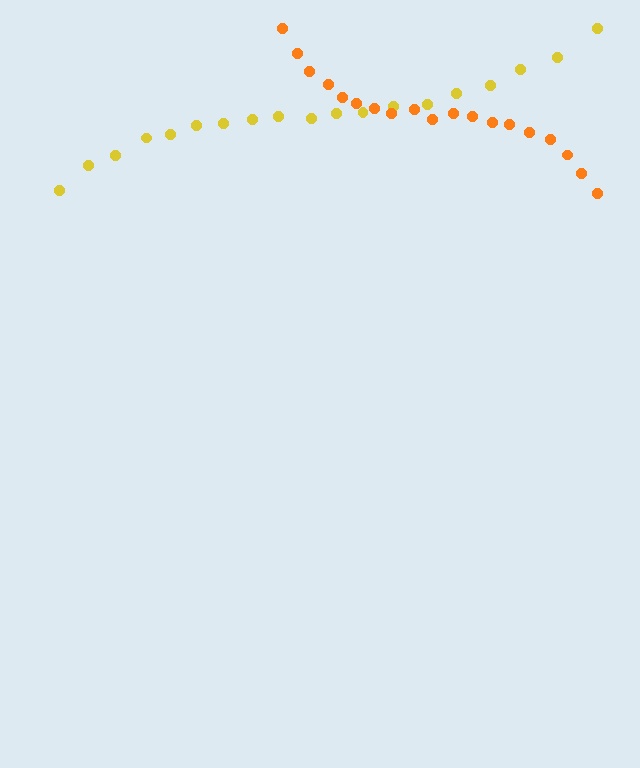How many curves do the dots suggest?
There are 2 distinct paths.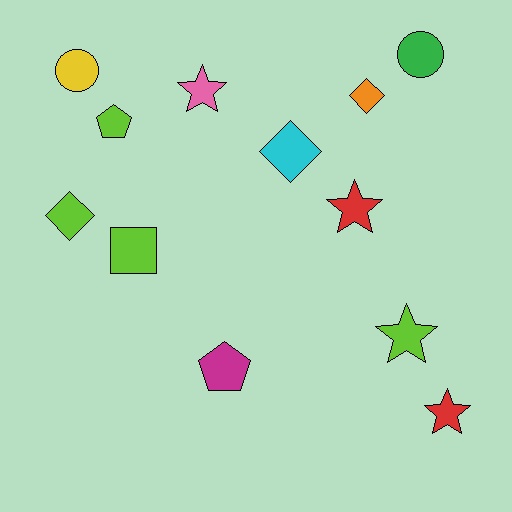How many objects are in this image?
There are 12 objects.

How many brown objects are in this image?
There are no brown objects.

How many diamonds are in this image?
There are 3 diamonds.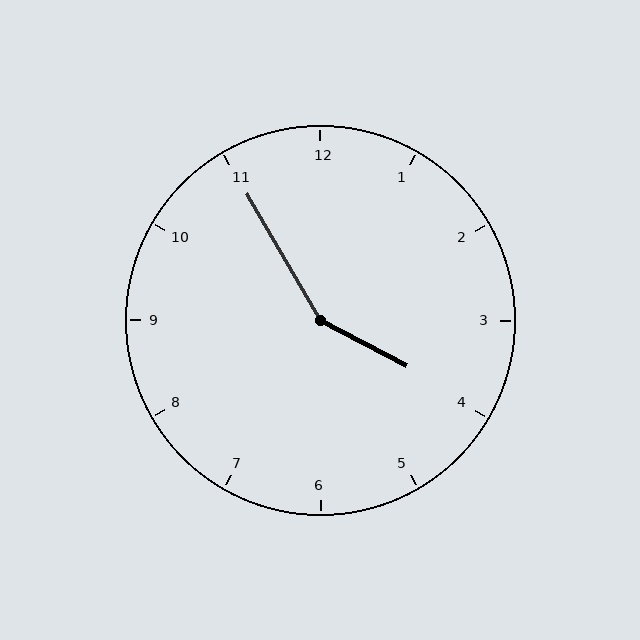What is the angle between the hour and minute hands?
Approximately 148 degrees.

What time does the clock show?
3:55.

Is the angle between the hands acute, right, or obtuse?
It is obtuse.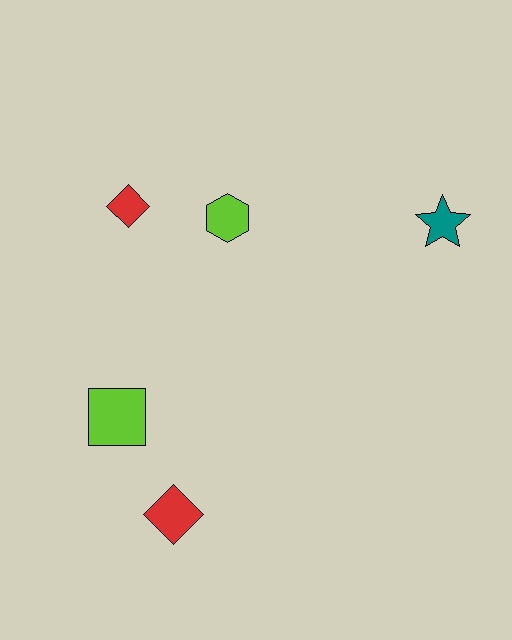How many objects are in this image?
There are 5 objects.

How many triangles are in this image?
There are no triangles.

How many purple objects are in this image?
There are no purple objects.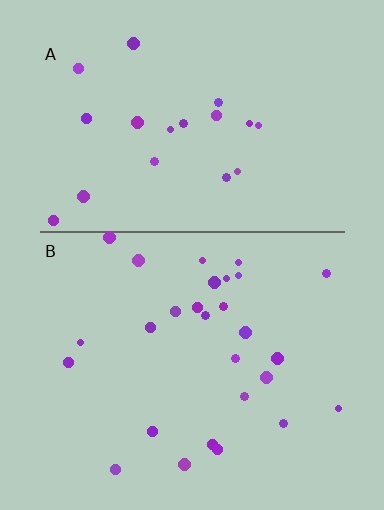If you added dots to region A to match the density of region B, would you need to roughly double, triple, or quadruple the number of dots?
Approximately double.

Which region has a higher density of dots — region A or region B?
B (the bottom).